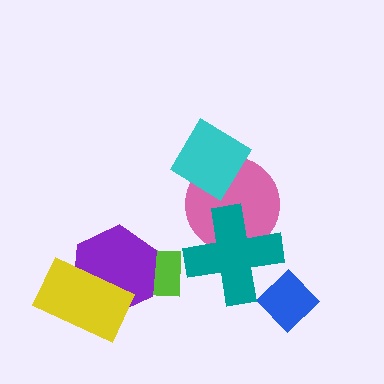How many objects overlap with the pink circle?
2 objects overlap with the pink circle.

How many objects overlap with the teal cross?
2 objects overlap with the teal cross.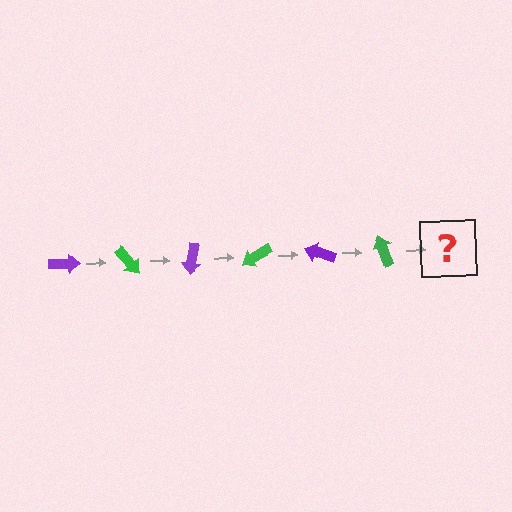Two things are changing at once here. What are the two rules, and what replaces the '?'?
The two rules are that it rotates 50 degrees each step and the color cycles through purple and green. The '?' should be a purple arrow, rotated 300 degrees from the start.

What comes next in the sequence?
The next element should be a purple arrow, rotated 300 degrees from the start.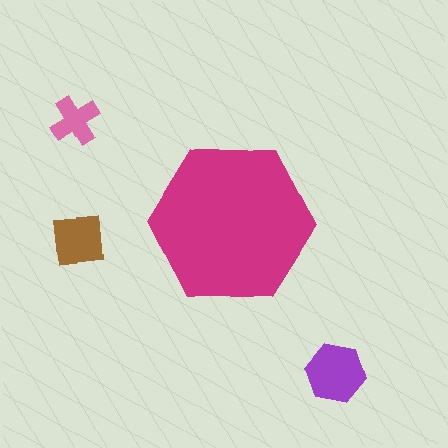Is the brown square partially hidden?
No, the brown square is fully visible.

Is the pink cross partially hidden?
No, the pink cross is fully visible.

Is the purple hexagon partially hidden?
No, the purple hexagon is fully visible.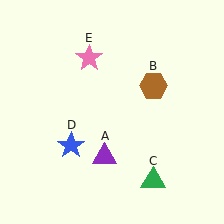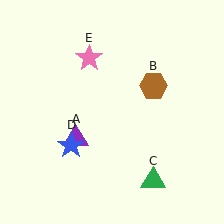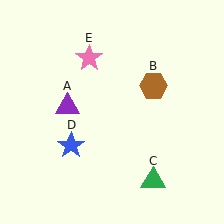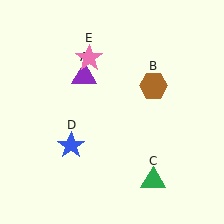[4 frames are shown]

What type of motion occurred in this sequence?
The purple triangle (object A) rotated clockwise around the center of the scene.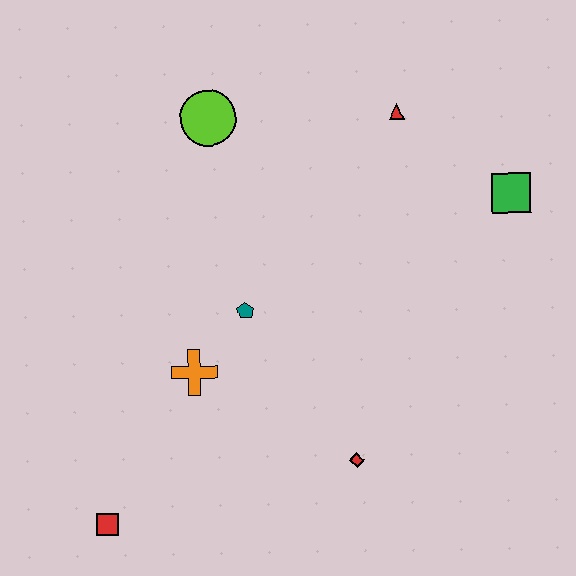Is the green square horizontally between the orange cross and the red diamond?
No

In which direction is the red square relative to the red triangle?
The red square is below the red triangle.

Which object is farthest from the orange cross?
The green square is farthest from the orange cross.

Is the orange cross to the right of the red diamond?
No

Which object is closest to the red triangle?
The green square is closest to the red triangle.